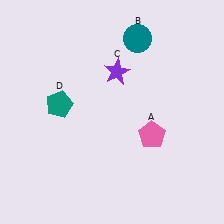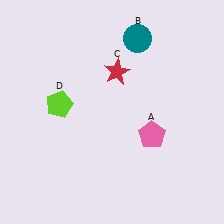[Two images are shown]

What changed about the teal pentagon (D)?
In Image 1, D is teal. In Image 2, it changed to lime.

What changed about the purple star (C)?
In Image 1, C is purple. In Image 2, it changed to red.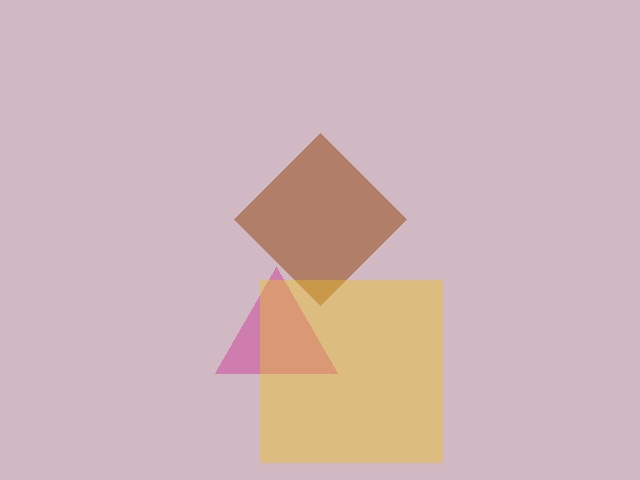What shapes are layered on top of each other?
The layered shapes are: a magenta triangle, a brown diamond, a yellow square.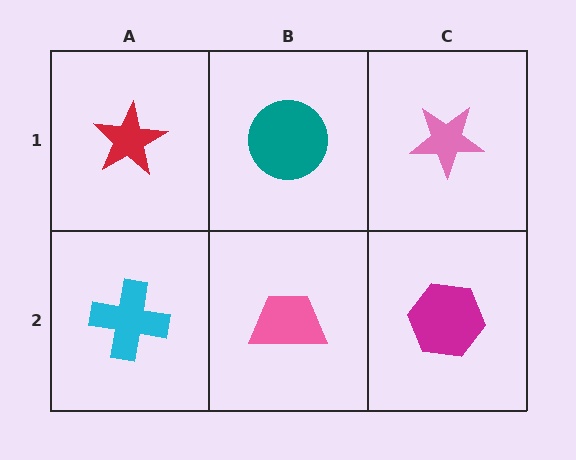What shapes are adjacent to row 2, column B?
A teal circle (row 1, column B), a cyan cross (row 2, column A), a magenta hexagon (row 2, column C).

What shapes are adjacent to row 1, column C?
A magenta hexagon (row 2, column C), a teal circle (row 1, column B).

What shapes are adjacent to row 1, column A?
A cyan cross (row 2, column A), a teal circle (row 1, column B).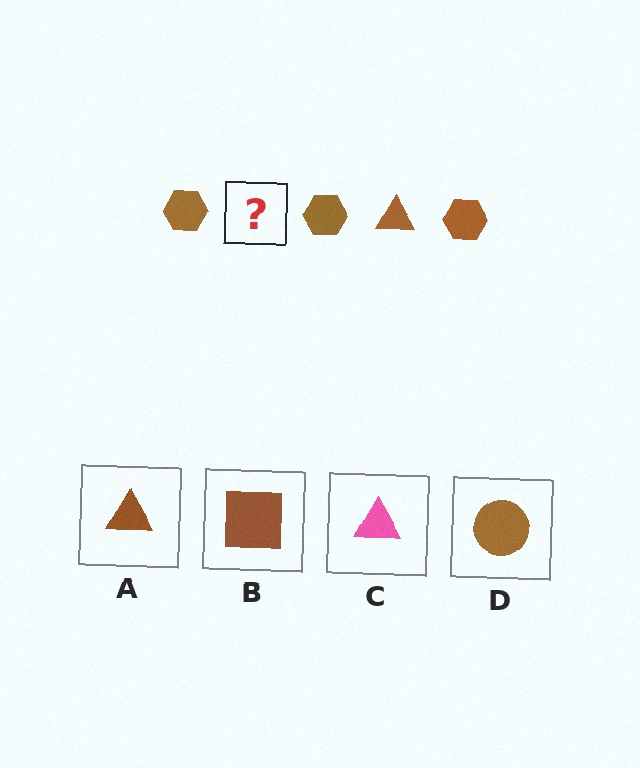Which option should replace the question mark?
Option A.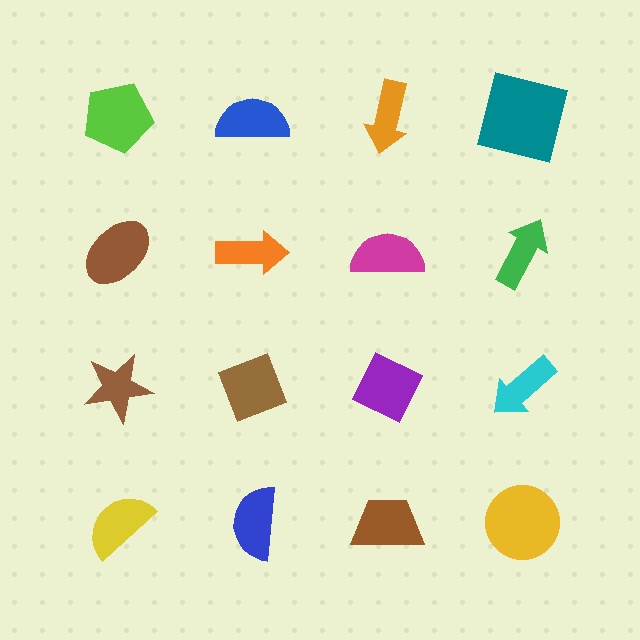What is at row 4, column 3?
A brown trapezoid.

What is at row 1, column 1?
A lime pentagon.